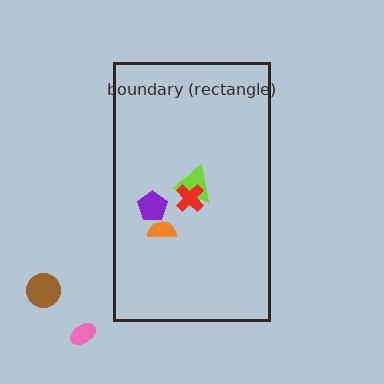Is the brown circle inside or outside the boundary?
Outside.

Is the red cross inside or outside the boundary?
Inside.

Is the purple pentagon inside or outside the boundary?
Inside.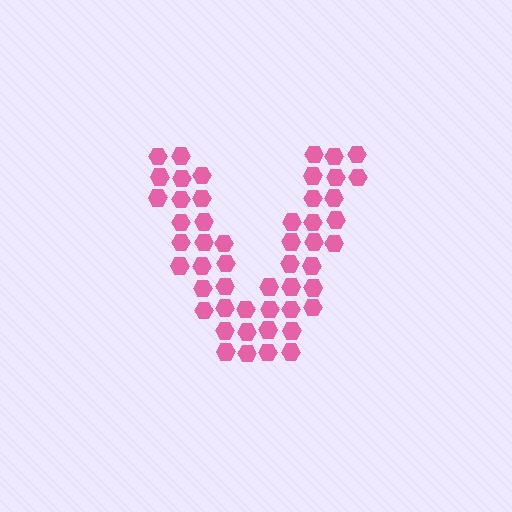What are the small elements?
The small elements are hexagons.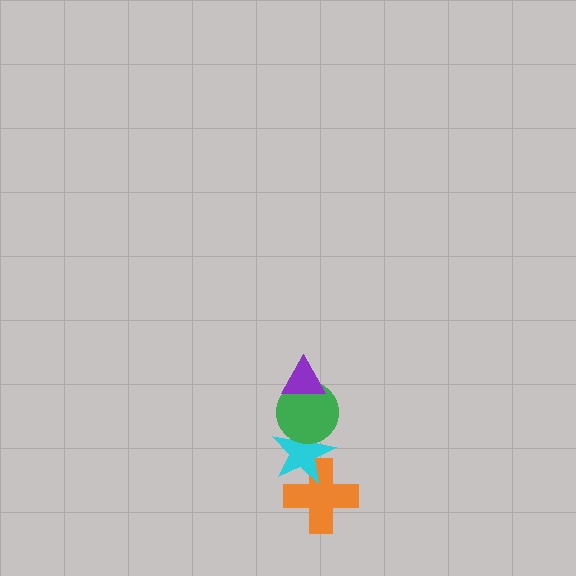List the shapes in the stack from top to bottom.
From top to bottom: the purple triangle, the green circle, the cyan star, the orange cross.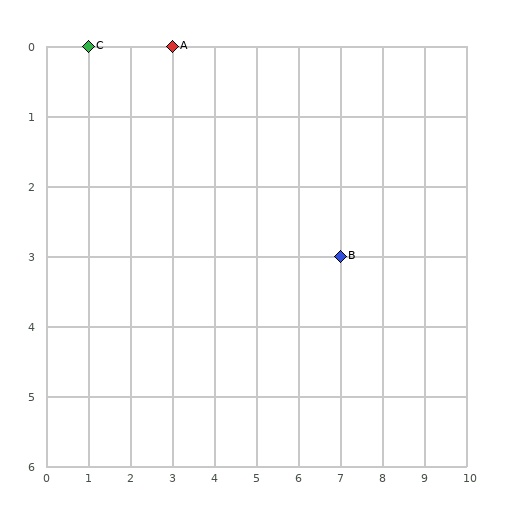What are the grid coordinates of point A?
Point A is at grid coordinates (3, 0).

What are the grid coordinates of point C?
Point C is at grid coordinates (1, 0).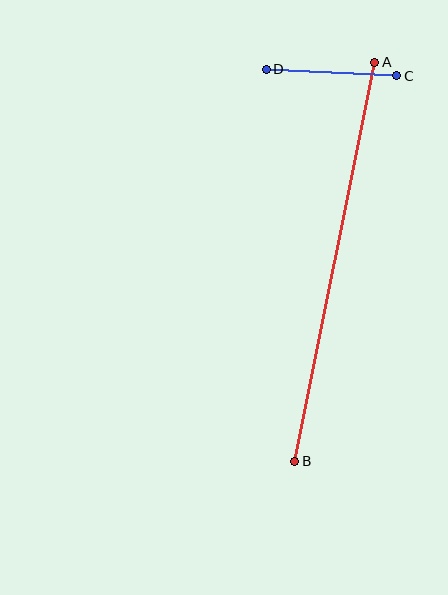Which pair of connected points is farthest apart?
Points A and B are farthest apart.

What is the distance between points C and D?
The distance is approximately 131 pixels.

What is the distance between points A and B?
The distance is approximately 407 pixels.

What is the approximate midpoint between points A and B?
The midpoint is at approximately (335, 262) pixels.